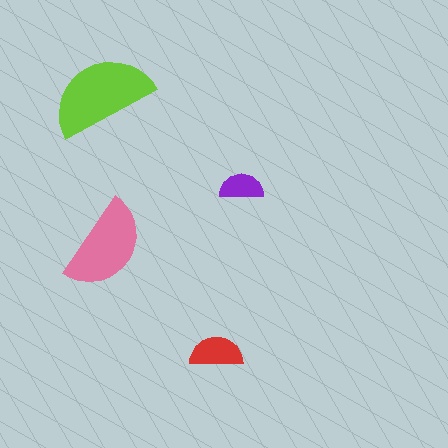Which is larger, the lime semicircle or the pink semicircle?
The lime one.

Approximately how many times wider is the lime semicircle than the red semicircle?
About 2 times wider.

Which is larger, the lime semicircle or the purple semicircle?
The lime one.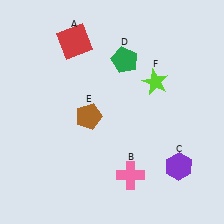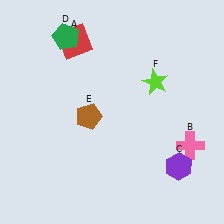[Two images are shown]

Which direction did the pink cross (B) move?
The pink cross (B) moved right.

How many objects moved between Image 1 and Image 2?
2 objects moved between the two images.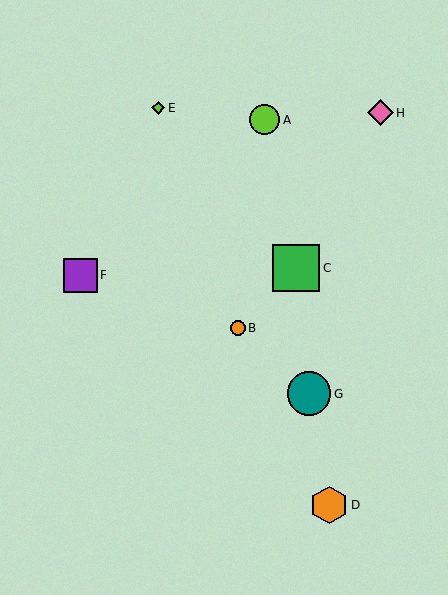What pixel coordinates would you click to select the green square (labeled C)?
Click at (296, 268) to select the green square C.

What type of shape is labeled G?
Shape G is a teal circle.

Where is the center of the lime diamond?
The center of the lime diamond is at (158, 108).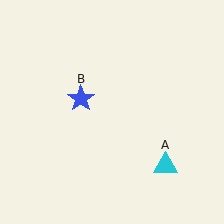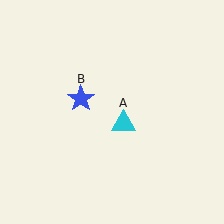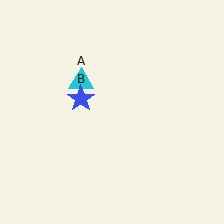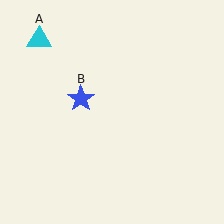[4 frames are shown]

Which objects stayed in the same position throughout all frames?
Blue star (object B) remained stationary.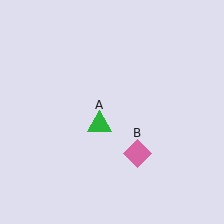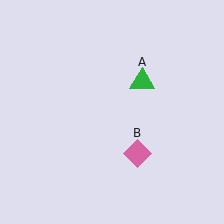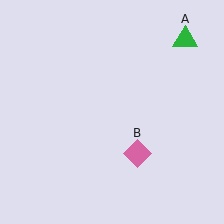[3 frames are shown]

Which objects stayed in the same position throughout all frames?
Pink diamond (object B) remained stationary.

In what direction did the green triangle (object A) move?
The green triangle (object A) moved up and to the right.